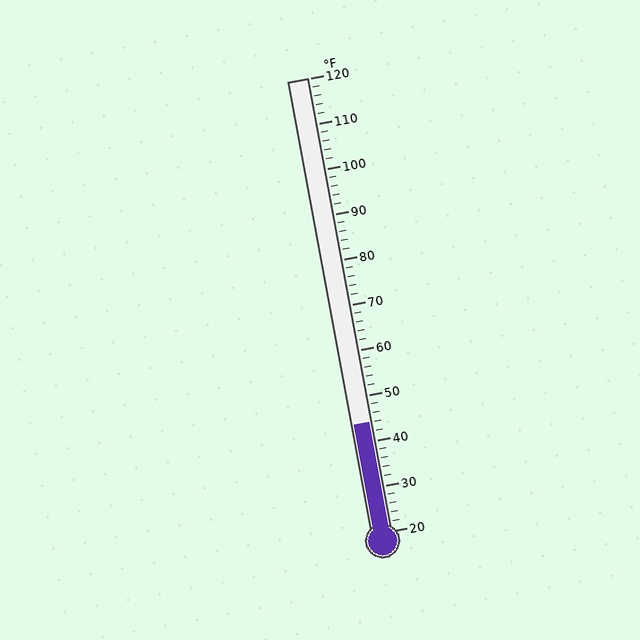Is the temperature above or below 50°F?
The temperature is below 50°F.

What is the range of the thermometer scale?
The thermometer scale ranges from 20°F to 120°F.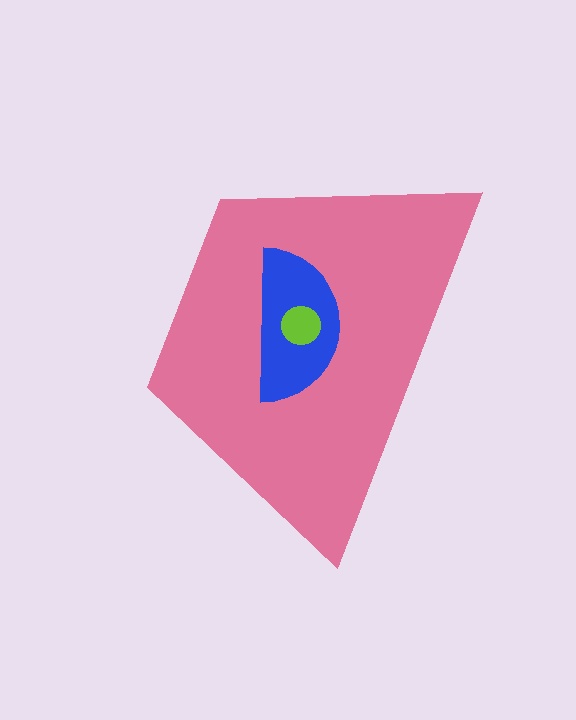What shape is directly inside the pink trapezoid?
The blue semicircle.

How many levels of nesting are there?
3.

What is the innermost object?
The lime circle.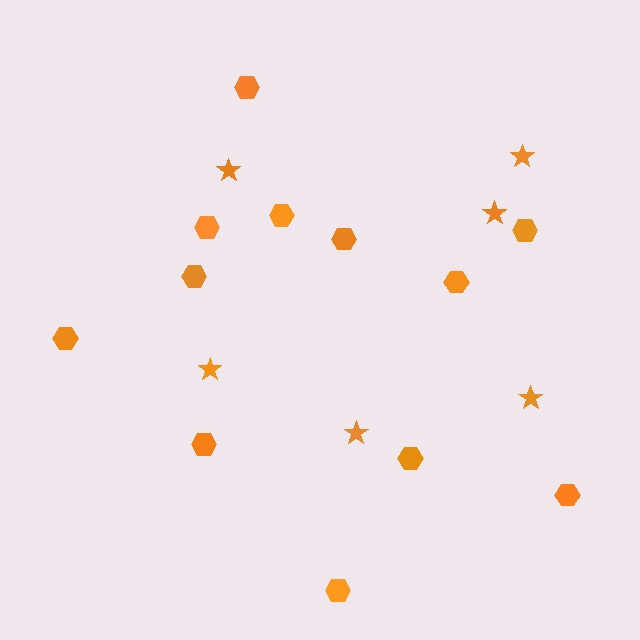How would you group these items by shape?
There are 2 groups: one group of hexagons (12) and one group of stars (6).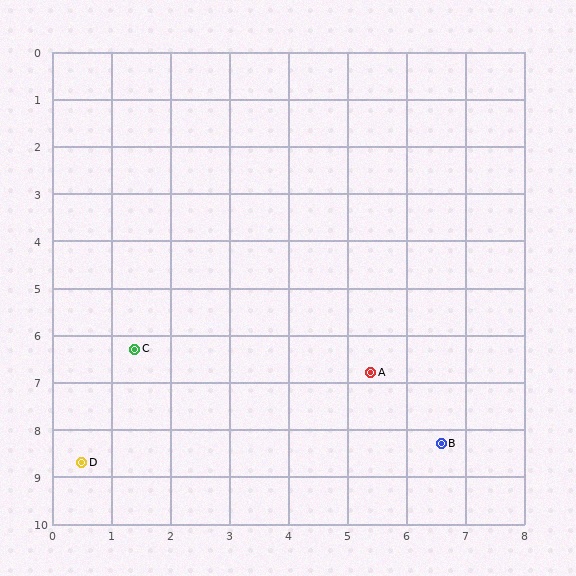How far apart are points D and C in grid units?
Points D and C are about 2.6 grid units apart.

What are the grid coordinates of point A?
Point A is at approximately (5.4, 6.8).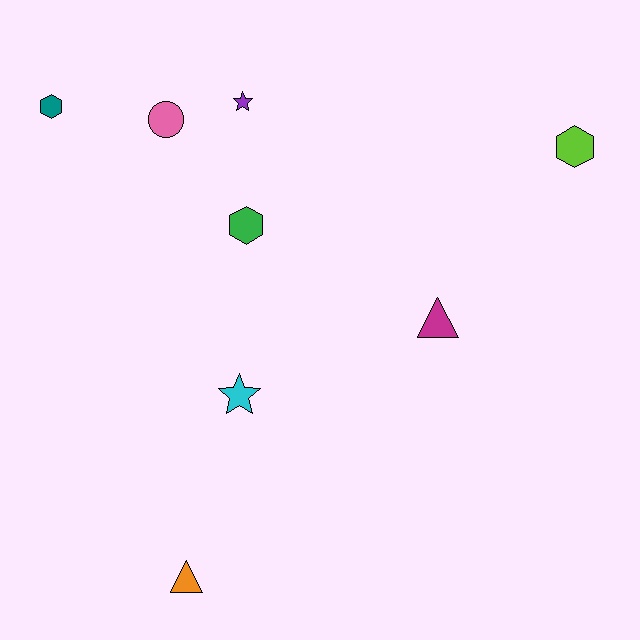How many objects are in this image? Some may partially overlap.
There are 8 objects.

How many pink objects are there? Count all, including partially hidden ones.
There is 1 pink object.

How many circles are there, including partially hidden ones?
There is 1 circle.